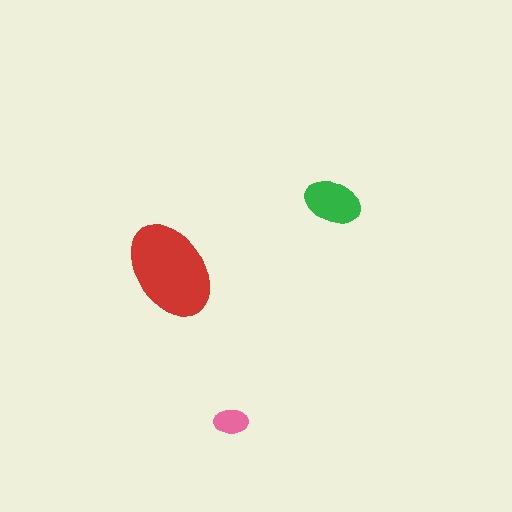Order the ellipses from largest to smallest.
the red one, the green one, the pink one.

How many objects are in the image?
There are 3 objects in the image.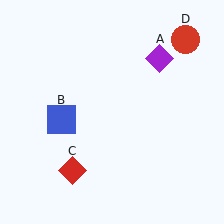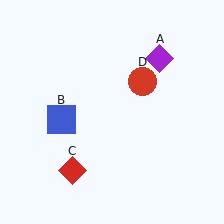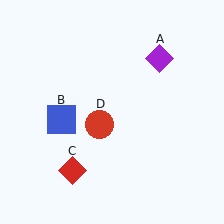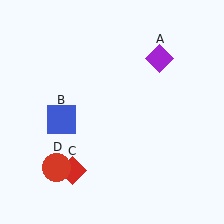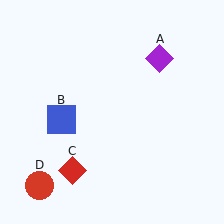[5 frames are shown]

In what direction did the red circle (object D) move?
The red circle (object D) moved down and to the left.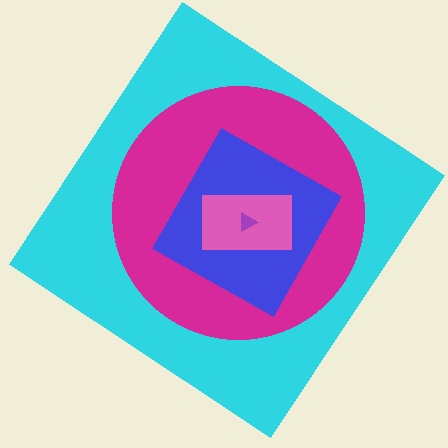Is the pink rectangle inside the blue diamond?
Yes.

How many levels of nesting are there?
5.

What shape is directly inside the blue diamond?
The pink rectangle.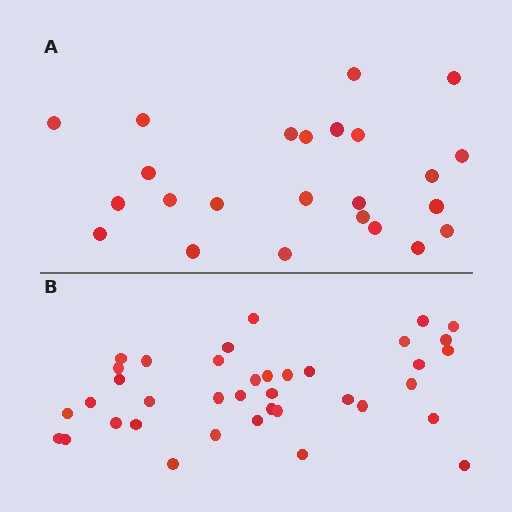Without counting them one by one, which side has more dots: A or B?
Region B (the bottom region) has more dots.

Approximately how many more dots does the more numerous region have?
Region B has approximately 15 more dots than region A.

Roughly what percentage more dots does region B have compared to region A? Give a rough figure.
About 60% more.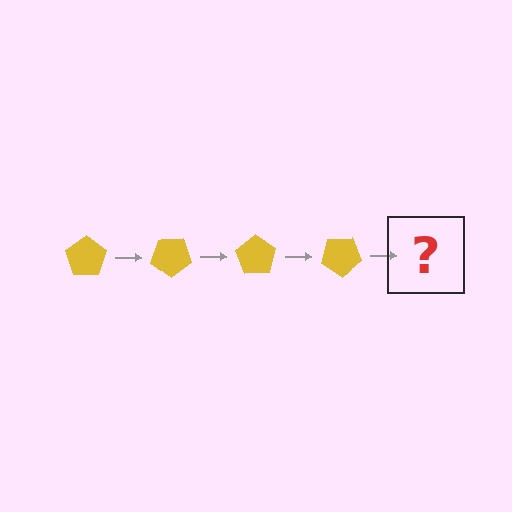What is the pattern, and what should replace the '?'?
The pattern is that the pentagon rotates 35 degrees each step. The '?' should be a yellow pentagon rotated 140 degrees.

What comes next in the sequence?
The next element should be a yellow pentagon rotated 140 degrees.